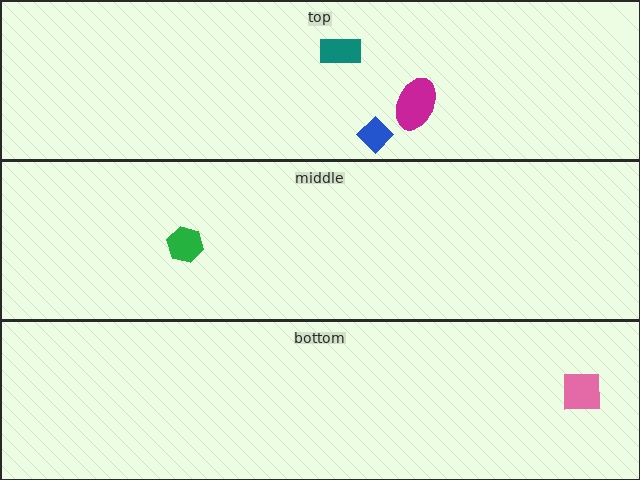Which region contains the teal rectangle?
The top region.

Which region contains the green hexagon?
The middle region.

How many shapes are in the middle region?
1.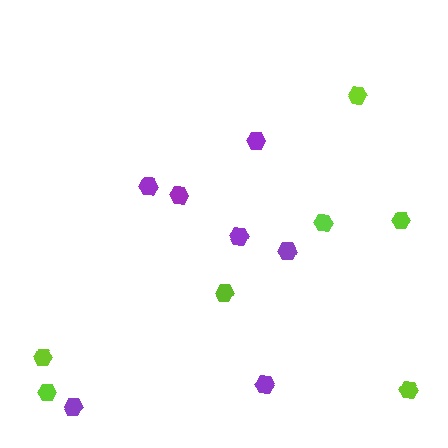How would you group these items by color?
There are 2 groups: one group of lime hexagons (7) and one group of purple hexagons (7).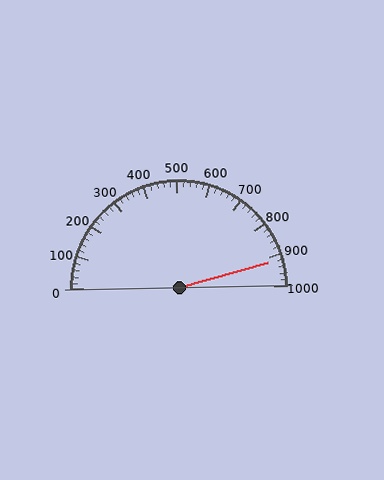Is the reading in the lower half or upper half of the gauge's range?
The reading is in the upper half of the range (0 to 1000).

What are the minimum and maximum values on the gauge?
The gauge ranges from 0 to 1000.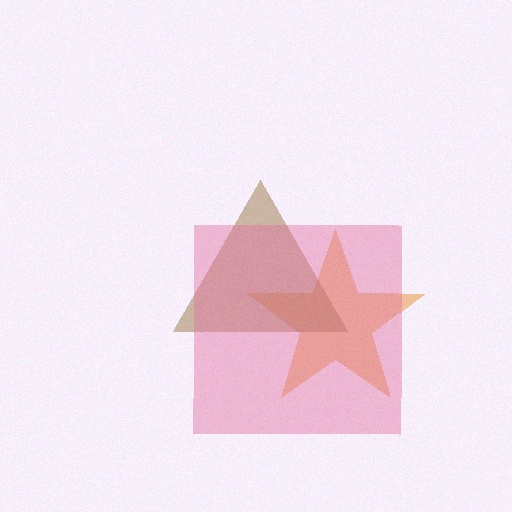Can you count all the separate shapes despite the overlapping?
Yes, there are 3 separate shapes.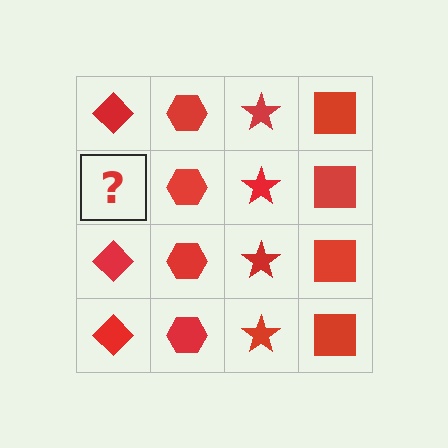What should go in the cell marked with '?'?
The missing cell should contain a red diamond.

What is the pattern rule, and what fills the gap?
The rule is that each column has a consistent shape. The gap should be filled with a red diamond.